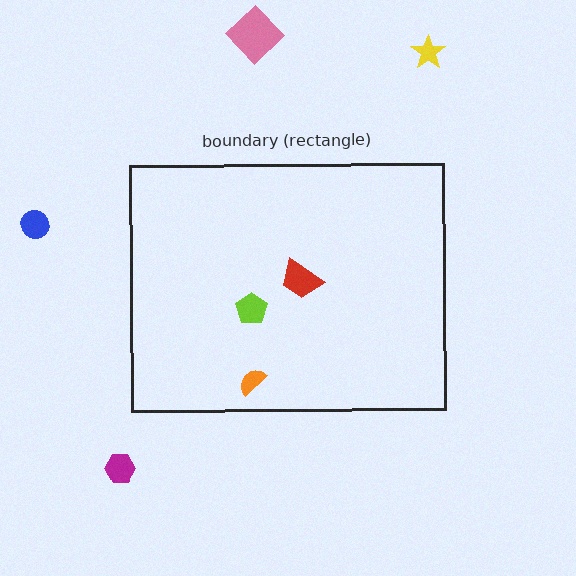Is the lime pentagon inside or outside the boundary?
Inside.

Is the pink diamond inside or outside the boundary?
Outside.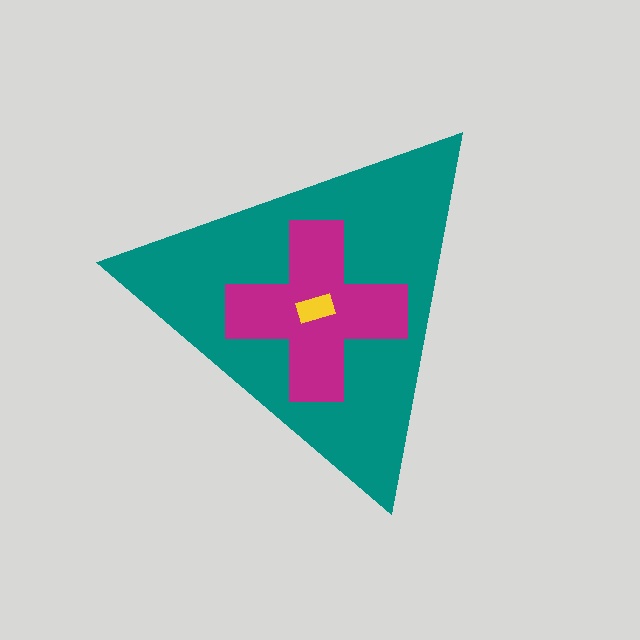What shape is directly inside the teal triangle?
The magenta cross.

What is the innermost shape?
The yellow rectangle.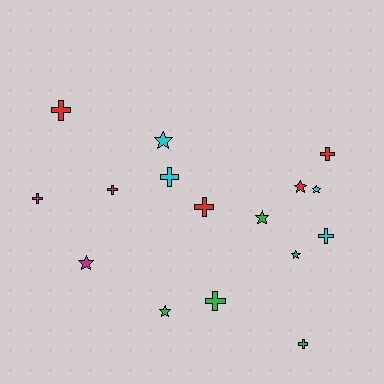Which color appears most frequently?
Green, with 5 objects.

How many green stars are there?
There are 3 green stars.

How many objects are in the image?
There are 16 objects.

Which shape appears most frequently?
Cross, with 9 objects.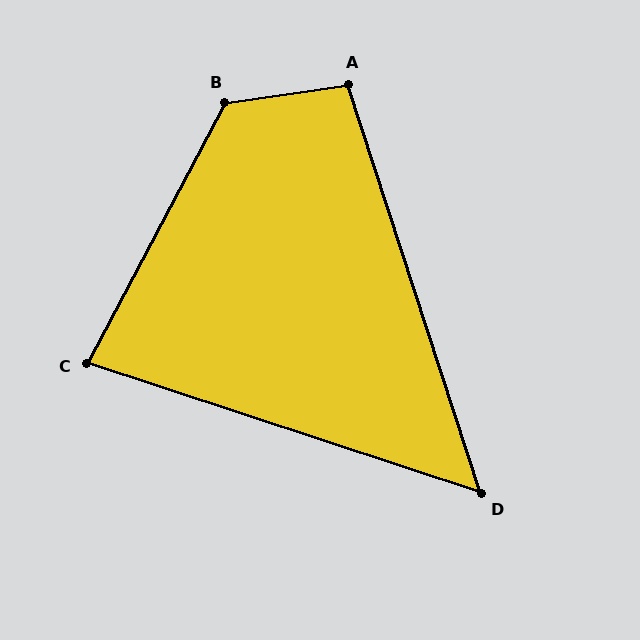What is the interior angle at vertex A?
Approximately 100 degrees (obtuse).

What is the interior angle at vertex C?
Approximately 80 degrees (acute).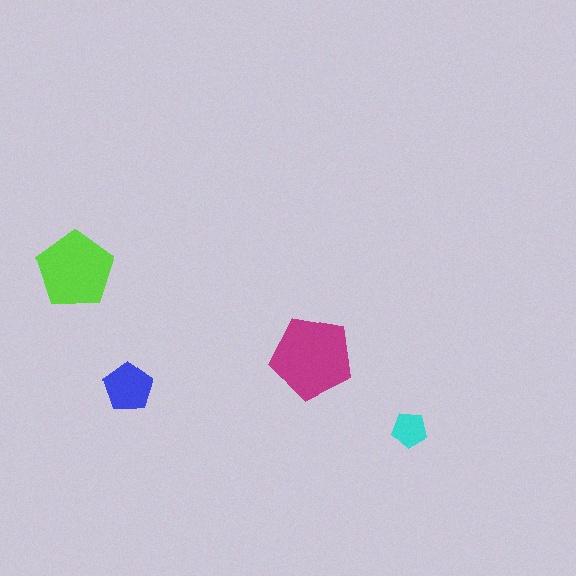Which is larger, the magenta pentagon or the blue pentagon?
The magenta one.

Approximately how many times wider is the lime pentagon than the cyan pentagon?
About 2 times wider.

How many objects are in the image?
There are 4 objects in the image.